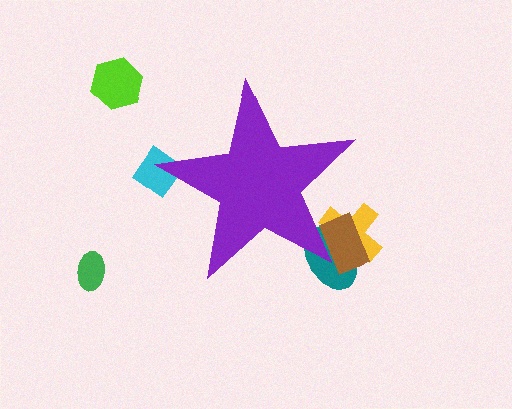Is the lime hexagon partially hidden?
No, the lime hexagon is fully visible.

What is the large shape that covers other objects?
A purple star.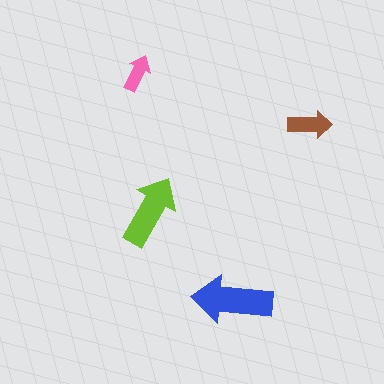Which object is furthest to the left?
The pink arrow is leftmost.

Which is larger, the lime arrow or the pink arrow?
The lime one.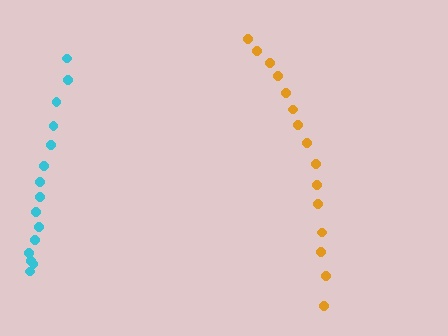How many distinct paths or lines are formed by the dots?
There are 2 distinct paths.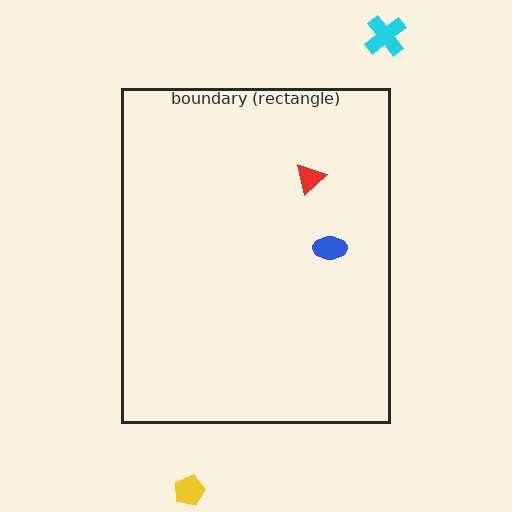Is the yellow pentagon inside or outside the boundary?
Outside.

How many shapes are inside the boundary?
2 inside, 2 outside.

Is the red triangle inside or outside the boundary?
Inside.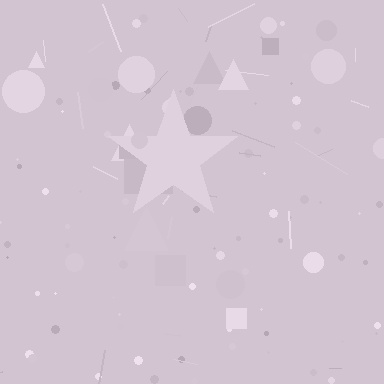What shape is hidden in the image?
A star is hidden in the image.